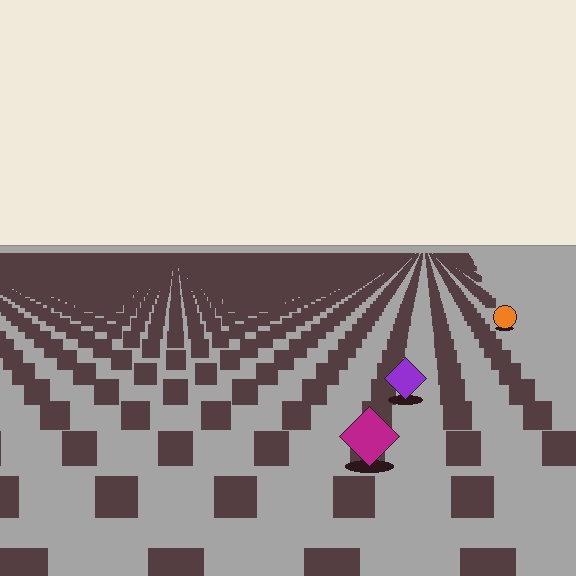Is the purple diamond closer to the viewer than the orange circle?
Yes. The purple diamond is closer — you can tell from the texture gradient: the ground texture is coarser near it.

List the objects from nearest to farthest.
From nearest to farthest: the magenta diamond, the purple diamond, the orange circle.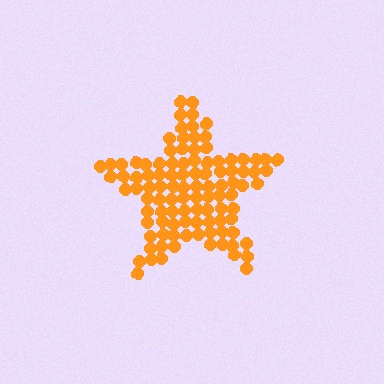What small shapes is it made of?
It is made of small circles.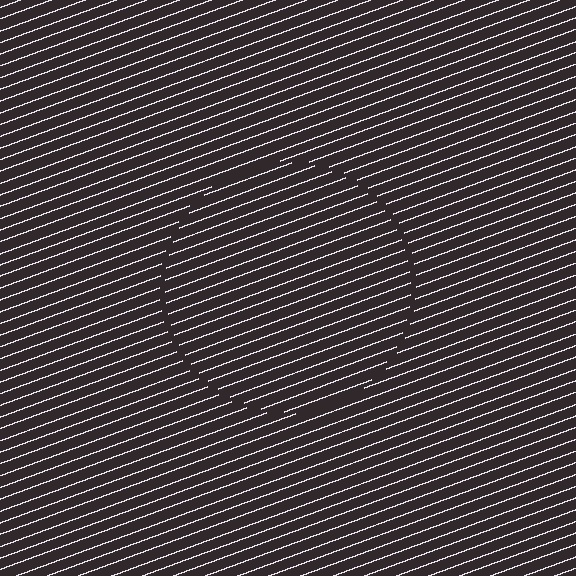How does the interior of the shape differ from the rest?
The interior of the shape contains the same grating, shifted by half a period — the contour is defined by the phase discontinuity where line-ends from the inner and outer gratings abut.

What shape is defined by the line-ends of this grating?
An illusory circle. The interior of the shape contains the same grating, shifted by half a period — the contour is defined by the phase discontinuity where line-ends from the inner and outer gratings abut.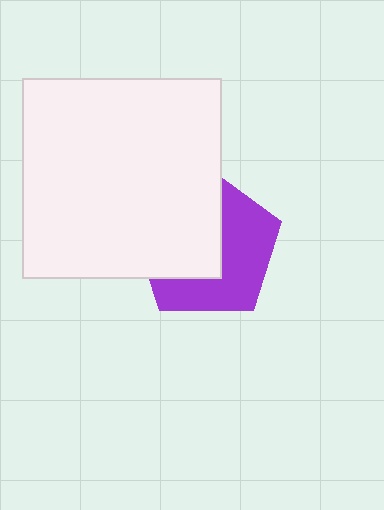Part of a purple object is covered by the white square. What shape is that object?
It is a pentagon.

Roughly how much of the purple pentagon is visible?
About half of it is visible (roughly 50%).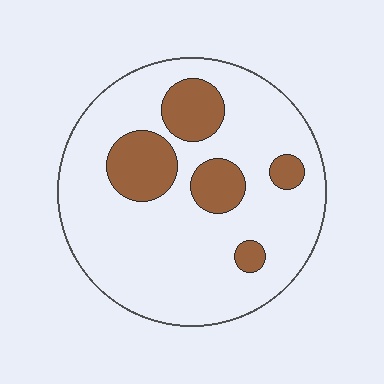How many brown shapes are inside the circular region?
5.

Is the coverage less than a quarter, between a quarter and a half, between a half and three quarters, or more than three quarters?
Less than a quarter.